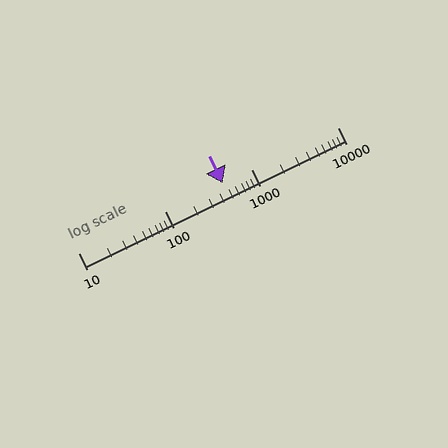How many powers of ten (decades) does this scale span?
The scale spans 3 decades, from 10 to 10000.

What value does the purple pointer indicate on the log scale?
The pointer indicates approximately 470.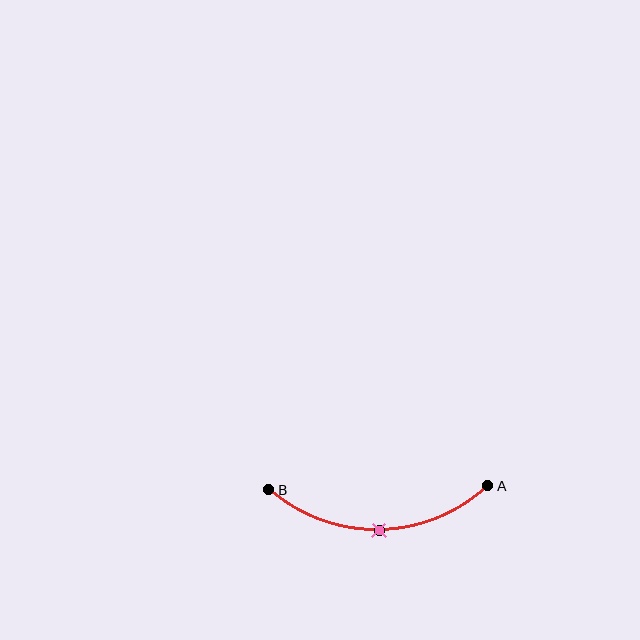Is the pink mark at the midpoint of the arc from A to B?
Yes. The pink mark lies on the arc at equal arc-length from both A and B — it is the arc midpoint.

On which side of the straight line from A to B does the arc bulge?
The arc bulges below the straight line connecting A and B.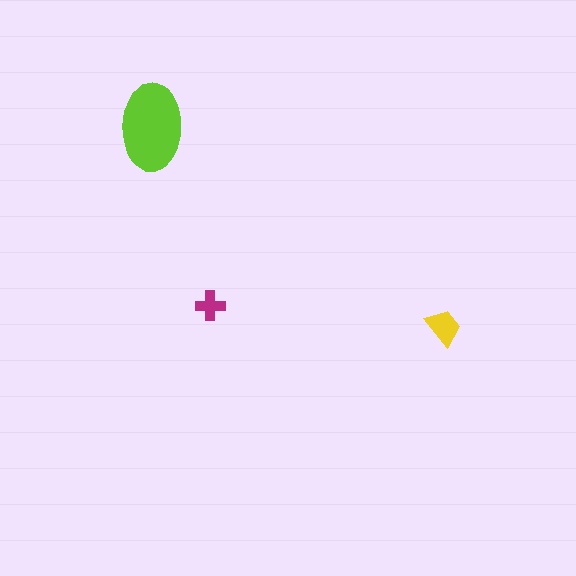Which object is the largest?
The lime ellipse.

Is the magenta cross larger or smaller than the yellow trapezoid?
Smaller.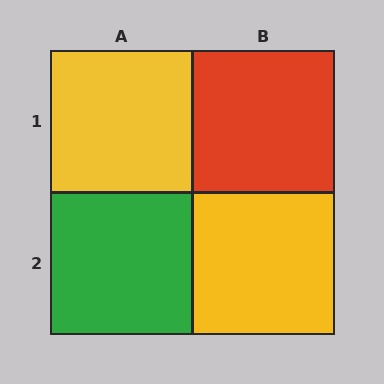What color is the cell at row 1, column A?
Yellow.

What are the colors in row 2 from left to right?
Green, yellow.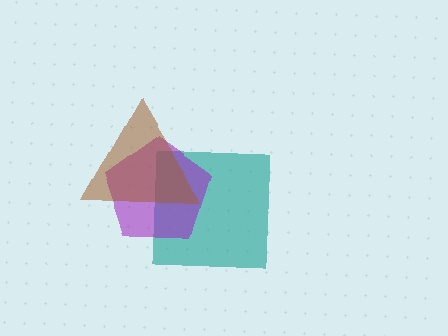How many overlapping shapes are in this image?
There are 3 overlapping shapes in the image.